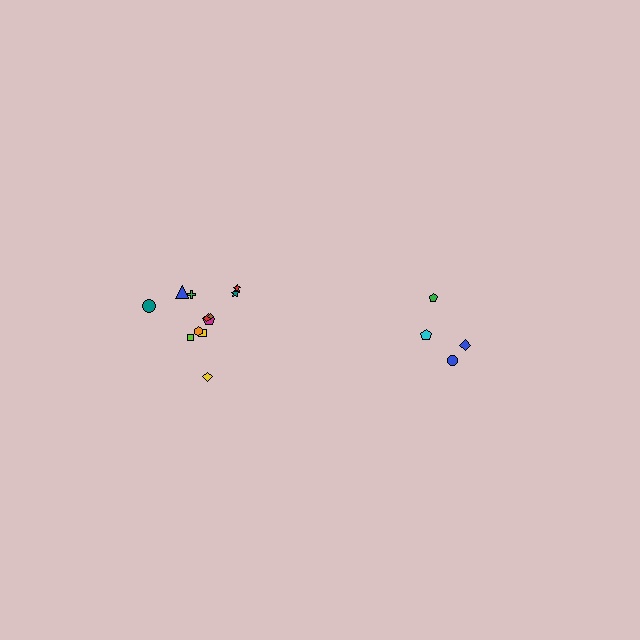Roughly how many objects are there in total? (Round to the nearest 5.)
Roughly 15 objects in total.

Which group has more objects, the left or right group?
The left group.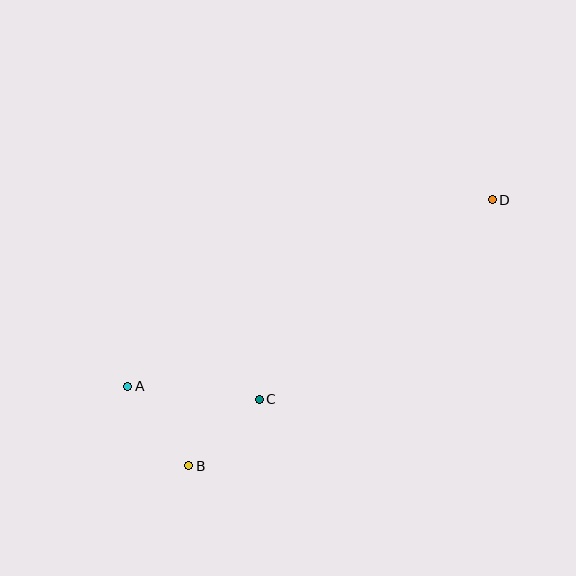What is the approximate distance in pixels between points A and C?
The distance between A and C is approximately 132 pixels.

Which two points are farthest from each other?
Points A and D are farthest from each other.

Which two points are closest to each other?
Points B and C are closest to each other.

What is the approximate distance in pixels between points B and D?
The distance between B and D is approximately 404 pixels.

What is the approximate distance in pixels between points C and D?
The distance between C and D is approximately 307 pixels.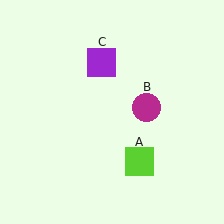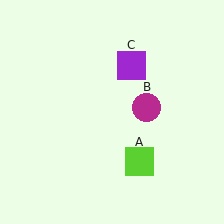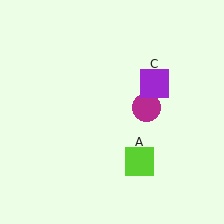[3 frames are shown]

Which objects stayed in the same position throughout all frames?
Lime square (object A) and magenta circle (object B) remained stationary.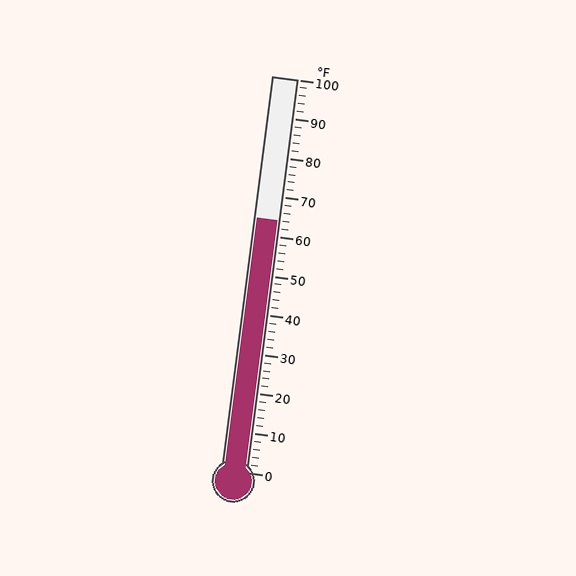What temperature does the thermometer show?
The thermometer shows approximately 64°F.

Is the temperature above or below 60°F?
The temperature is above 60°F.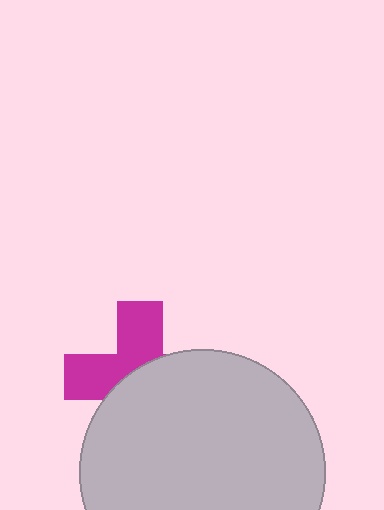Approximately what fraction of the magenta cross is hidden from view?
Roughly 54% of the magenta cross is hidden behind the light gray circle.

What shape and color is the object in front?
The object in front is a light gray circle.